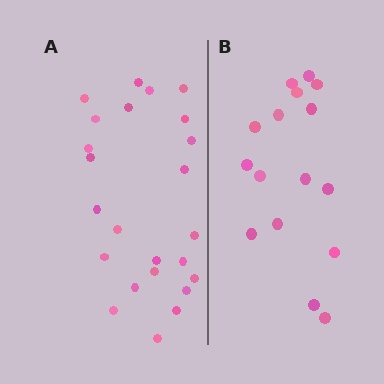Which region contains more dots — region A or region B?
Region A (the left region) has more dots.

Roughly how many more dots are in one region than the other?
Region A has roughly 8 or so more dots than region B.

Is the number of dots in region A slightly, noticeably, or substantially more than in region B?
Region A has substantially more. The ratio is roughly 1.5 to 1.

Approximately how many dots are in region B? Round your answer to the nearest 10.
About 20 dots. (The exact count is 16, which rounds to 20.)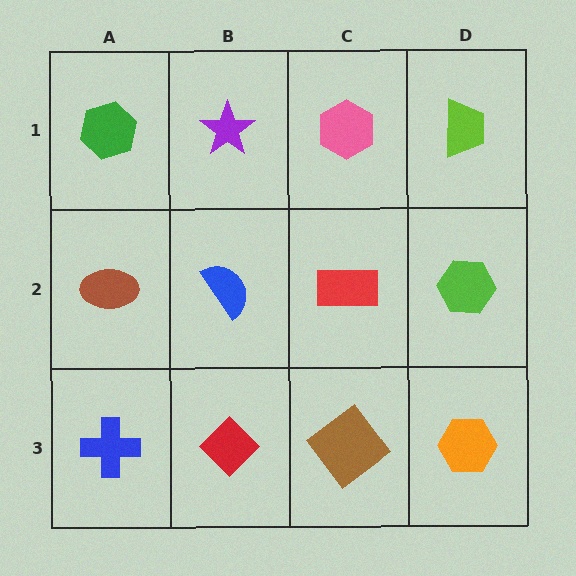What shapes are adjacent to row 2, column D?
A lime trapezoid (row 1, column D), an orange hexagon (row 3, column D), a red rectangle (row 2, column C).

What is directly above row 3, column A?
A brown ellipse.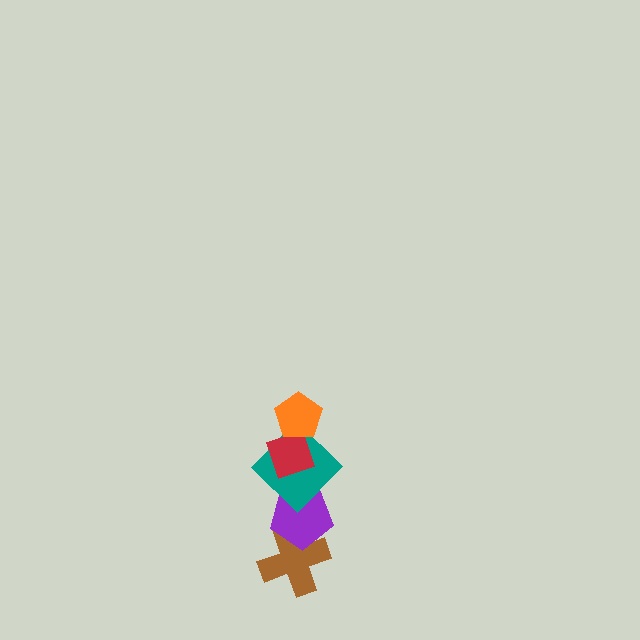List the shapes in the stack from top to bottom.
From top to bottom: the orange pentagon, the red diamond, the teal diamond, the purple pentagon, the brown cross.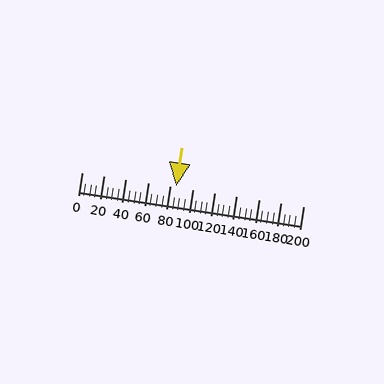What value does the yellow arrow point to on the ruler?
The yellow arrow points to approximately 86.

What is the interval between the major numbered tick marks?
The major tick marks are spaced 20 units apart.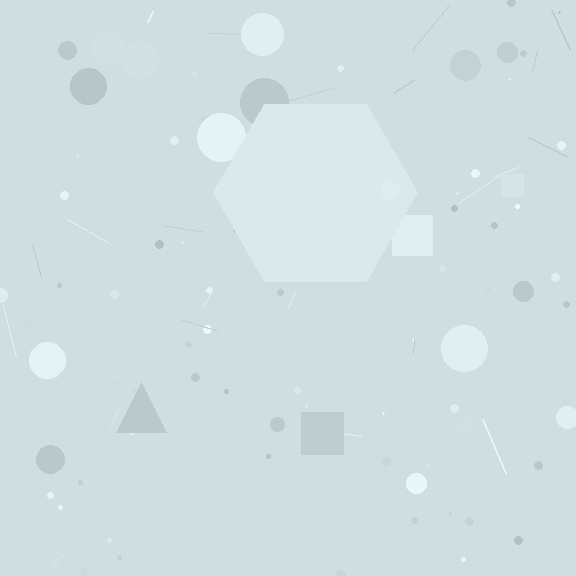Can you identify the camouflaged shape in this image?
The camouflaged shape is a hexagon.